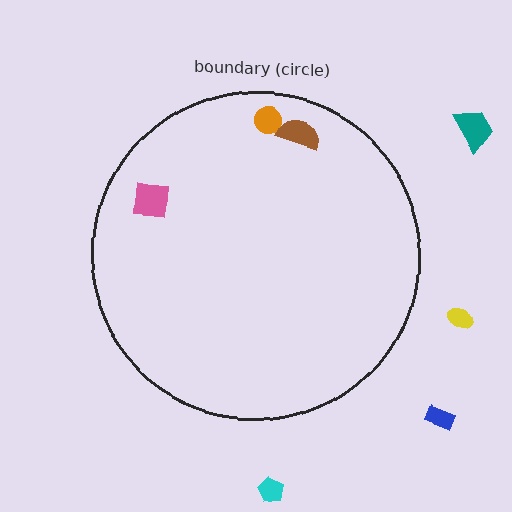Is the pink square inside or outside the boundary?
Inside.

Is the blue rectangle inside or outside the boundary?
Outside.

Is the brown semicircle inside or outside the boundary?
Inside.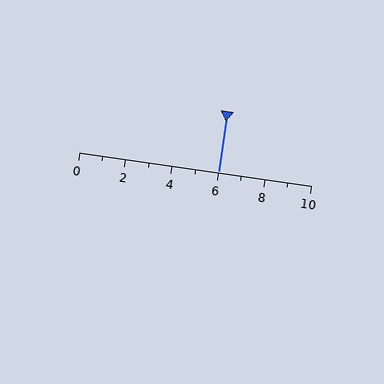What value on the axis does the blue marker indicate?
The marker indicates approximately 6.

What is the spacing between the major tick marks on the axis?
The major ticks are spaced 2 apart.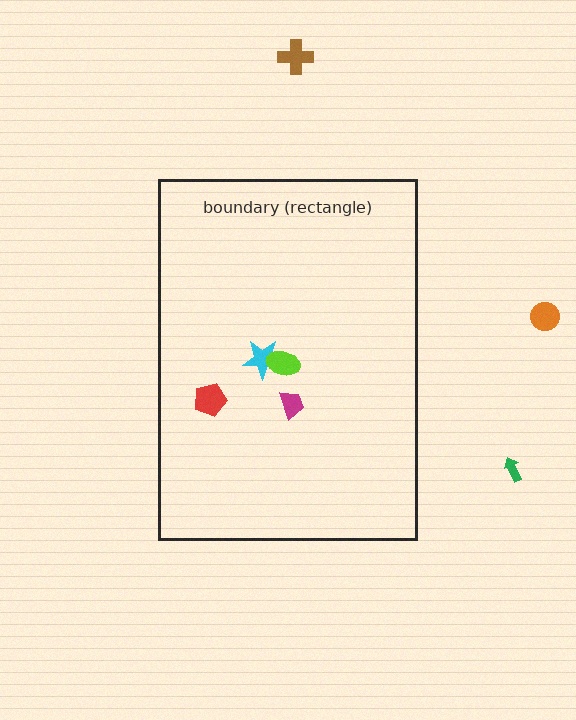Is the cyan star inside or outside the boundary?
Inside.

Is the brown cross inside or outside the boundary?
Outside.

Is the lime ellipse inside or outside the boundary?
Inside.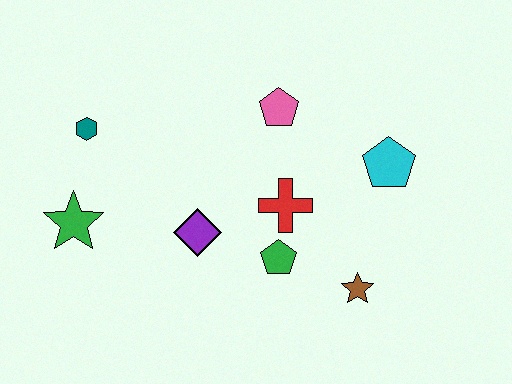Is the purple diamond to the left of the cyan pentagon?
Yes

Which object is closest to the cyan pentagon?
The red cross is closest to the cyan pentagon.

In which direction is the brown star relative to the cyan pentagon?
The brown star is below the cyan pentagon.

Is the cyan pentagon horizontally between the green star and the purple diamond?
No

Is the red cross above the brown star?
Yes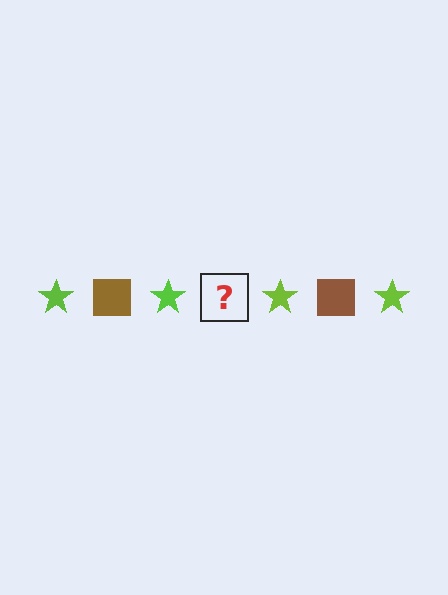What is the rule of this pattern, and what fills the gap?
The rule is that the pattern alternates between lime star and brown square. The gap should be filled with a brown square.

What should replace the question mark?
The question mark should be replaced with a brown square.